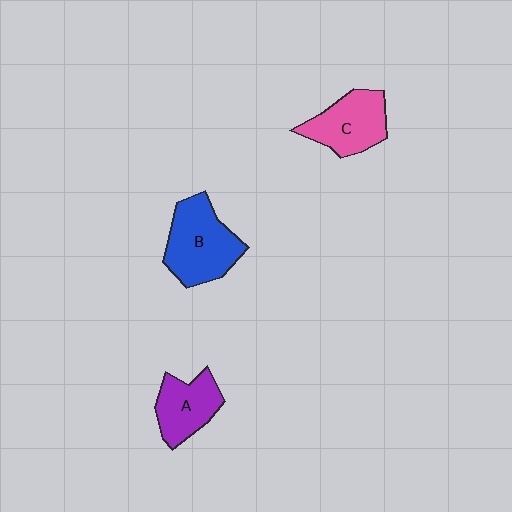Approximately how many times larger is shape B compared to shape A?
Approximately 1.4 times.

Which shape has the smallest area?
Shape A (purple).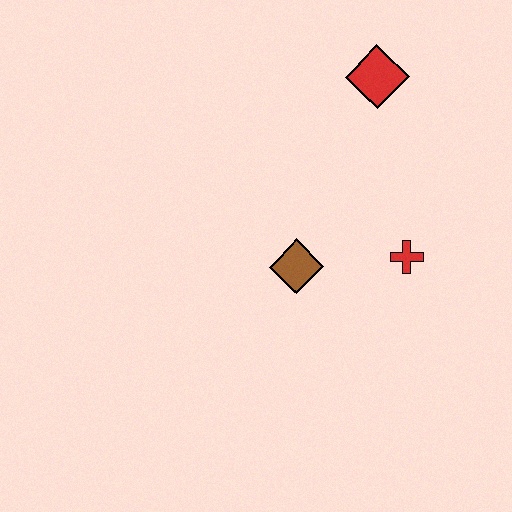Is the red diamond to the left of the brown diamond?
No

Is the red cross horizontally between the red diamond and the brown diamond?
No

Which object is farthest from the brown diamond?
The red diamond is farthest from the brown diamond.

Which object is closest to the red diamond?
The red cross is closest to the red diamond.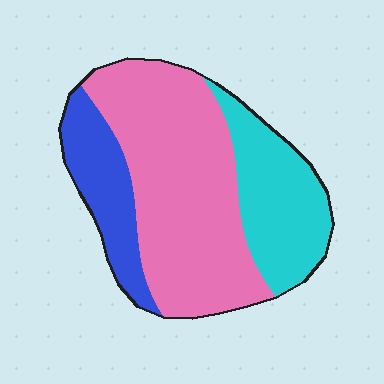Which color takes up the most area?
Pink, at roughly 55%.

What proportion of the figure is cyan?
Cyan takes up between a quarter and a half of the figure.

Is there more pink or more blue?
Pink.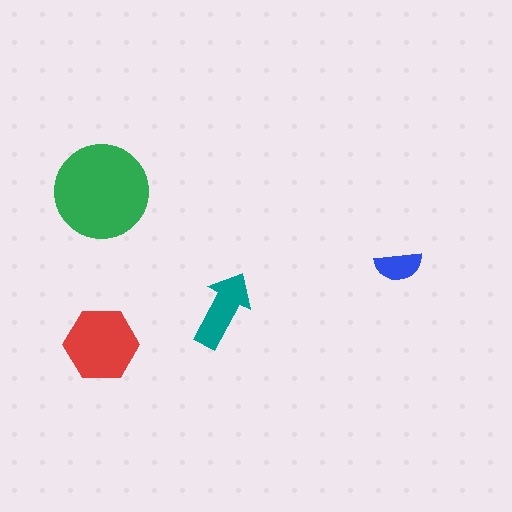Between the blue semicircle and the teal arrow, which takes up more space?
The teal arrow.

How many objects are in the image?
There are 4 objects in the image.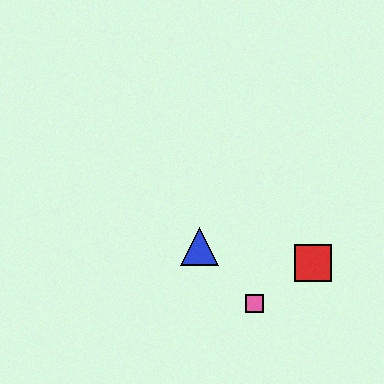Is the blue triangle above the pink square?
Yes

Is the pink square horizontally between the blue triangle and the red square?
Yes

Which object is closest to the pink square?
The red square is closest to the pink square.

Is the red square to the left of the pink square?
No